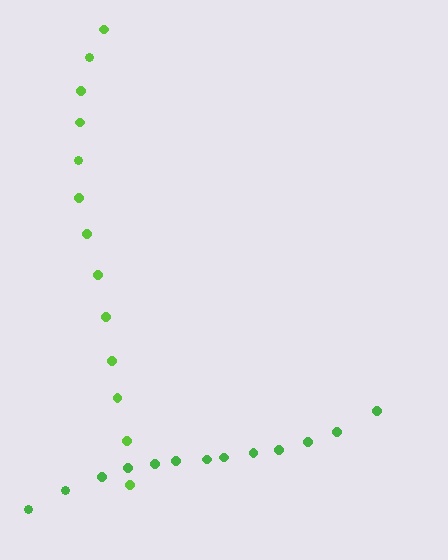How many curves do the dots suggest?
There are 2 distinct paths.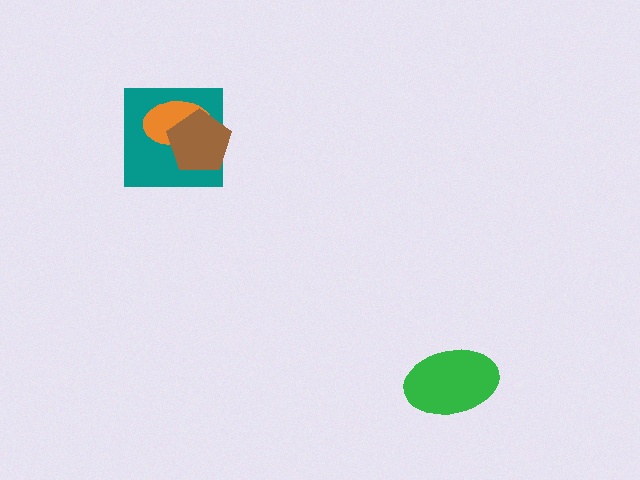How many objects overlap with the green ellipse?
0 objects overlap with the green ellipse.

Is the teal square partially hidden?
Yes, it is partially covered by another shape.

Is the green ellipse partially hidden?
No, no other shape covers it.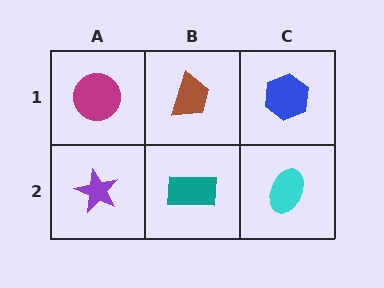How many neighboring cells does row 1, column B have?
3.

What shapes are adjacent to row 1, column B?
A teal rectangle (row 2, column B), a magenta circle (row 1, column A), a blue hexagon (row 1, column C).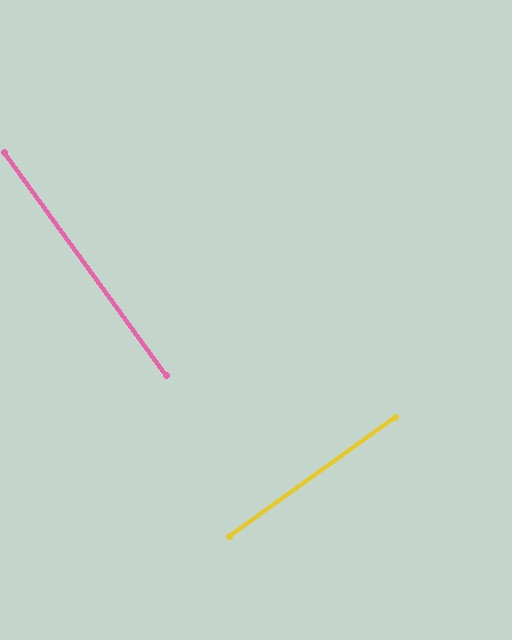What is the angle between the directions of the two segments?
Approximately 90 degrees.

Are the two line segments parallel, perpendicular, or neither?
Perpendicular — they meet at approximately 90°.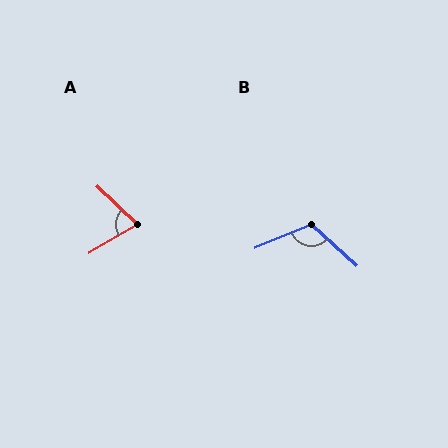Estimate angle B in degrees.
Approximately 115 degrees.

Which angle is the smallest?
A, at approximately 73 degrees.